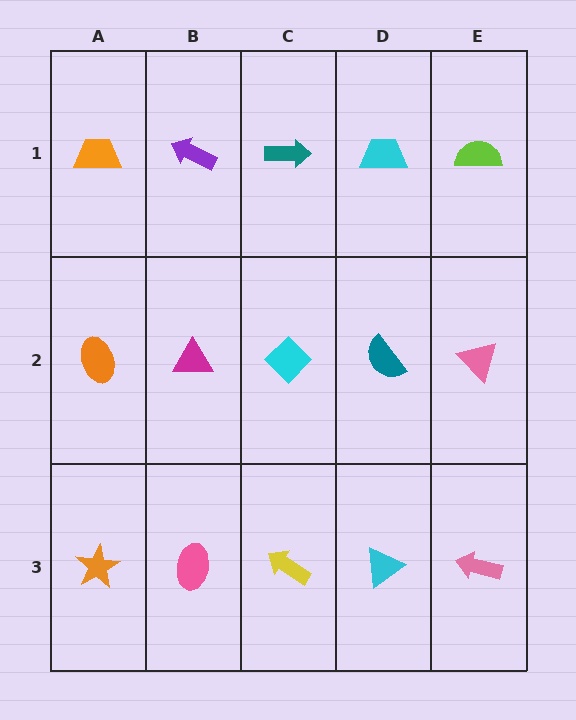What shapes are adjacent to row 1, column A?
An orange ellipse (row 2, column A), a purple arrow (row 1, column B).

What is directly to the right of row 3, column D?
A pink arrow.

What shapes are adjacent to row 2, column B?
A purple arrow (row 1, column B), a pink ellipse (row 3, column B), an orange ellipse (row 2, column A), a cyan diamond (row 2, column C).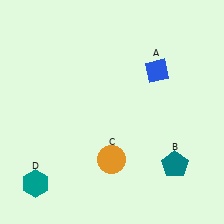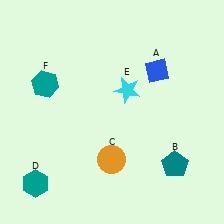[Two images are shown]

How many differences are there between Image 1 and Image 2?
There are 2 differences between the two images.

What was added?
A cyan star (E), a teal hexagon (F) were added in Image 2.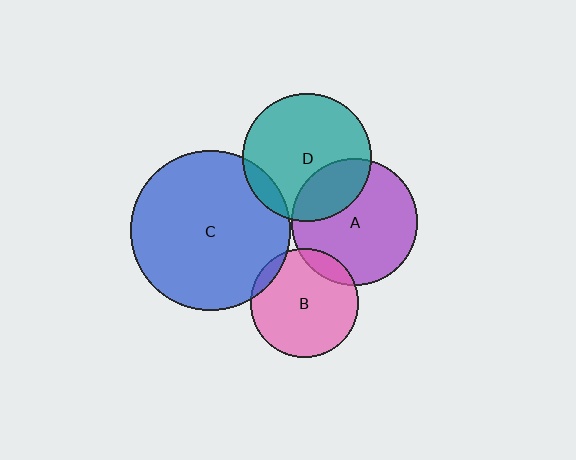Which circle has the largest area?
Circle C (blue).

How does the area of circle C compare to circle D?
Approximately 1.5 times.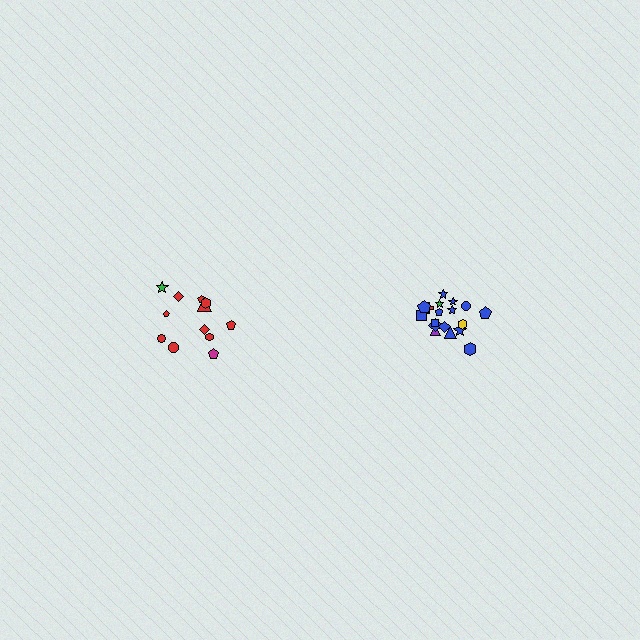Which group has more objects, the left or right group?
The right group.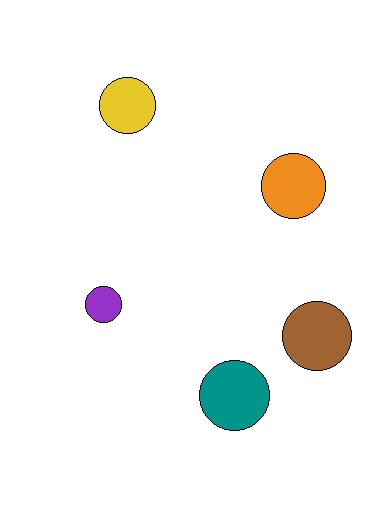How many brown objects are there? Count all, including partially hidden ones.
There is 1 brown object.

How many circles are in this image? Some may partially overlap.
There are 5 circles.